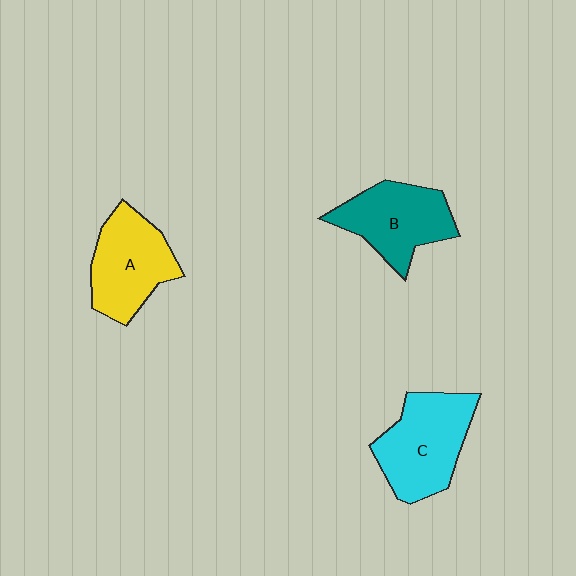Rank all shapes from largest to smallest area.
From largest to smallest: C (cyan), A (yellow), B (teal).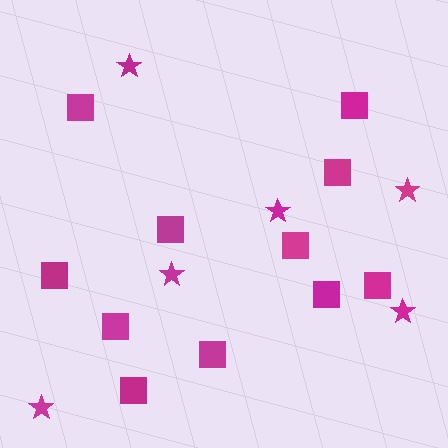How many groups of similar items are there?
There are 2 groups: one group of stars (6) and one group of squares (11).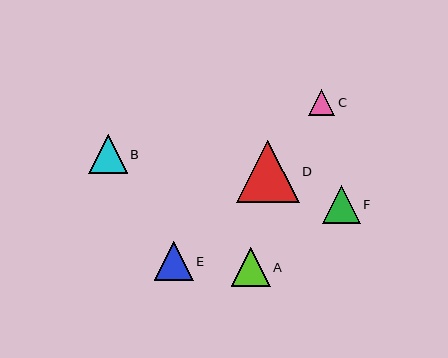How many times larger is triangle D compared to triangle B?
Triangle D is approximately 1.6 times the size of triangle B.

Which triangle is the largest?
Triangle D is the largest with a size of approximately 62 pixels.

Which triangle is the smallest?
Triangle C is the smallest with a size of approximately 27 pixels.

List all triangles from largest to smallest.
From largest to smallest: D, E, B, A, F, C.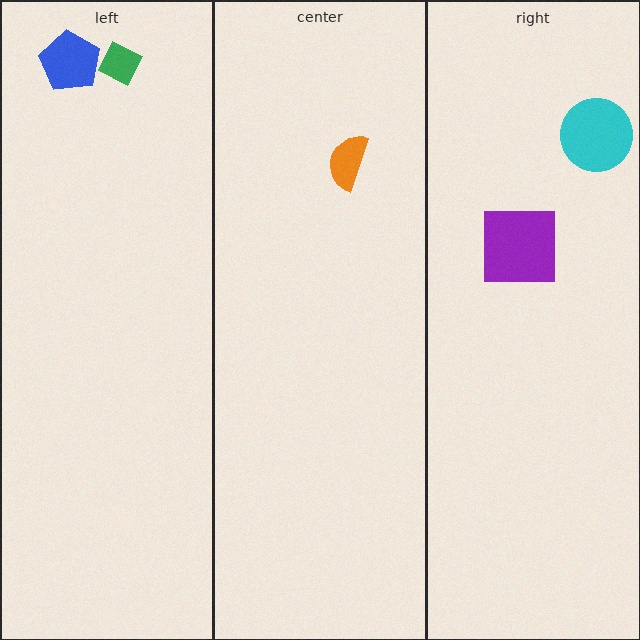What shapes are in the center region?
The orange semicircle.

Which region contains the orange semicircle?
The center region.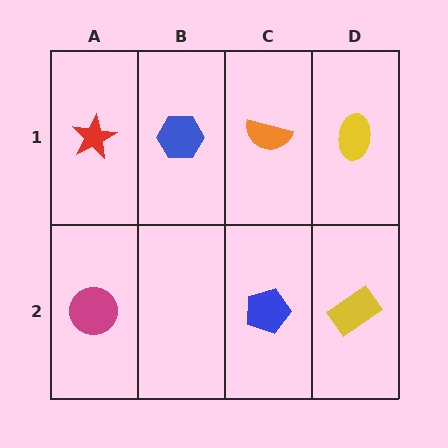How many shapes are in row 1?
4 shapes.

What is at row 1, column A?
A red star.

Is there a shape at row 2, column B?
No, that cell is empty.